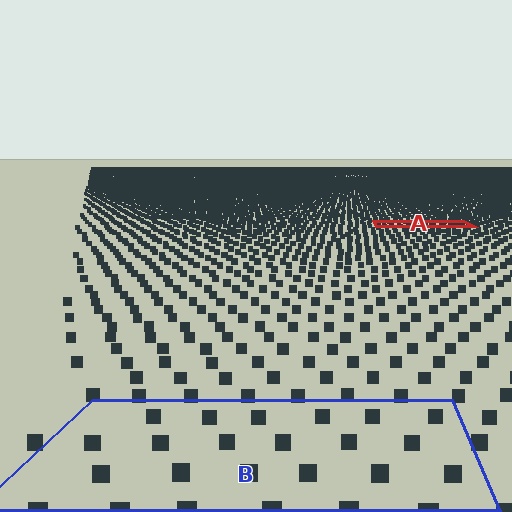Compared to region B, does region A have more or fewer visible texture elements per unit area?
Region A has more texture elements per unit area — they are packed more densely because it is farther away.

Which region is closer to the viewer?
Region B is closer. The texture elements there are larger and more spread out.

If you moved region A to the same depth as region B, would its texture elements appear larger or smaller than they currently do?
They would appear larger. At a closer depth, the same texture elements are projected at a bigger on-screen size.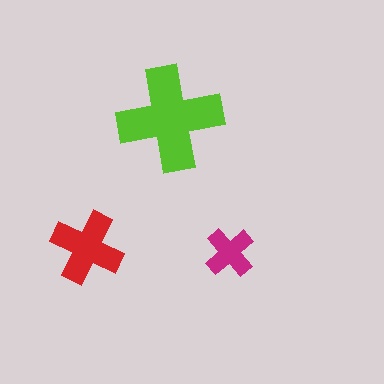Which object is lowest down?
The magenta cross is bottommost.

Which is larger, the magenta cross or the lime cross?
The lime one.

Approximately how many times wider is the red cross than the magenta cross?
About 1.5 times wider.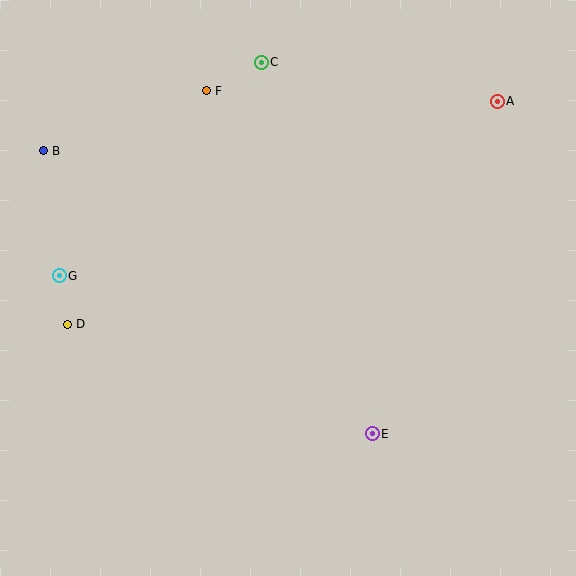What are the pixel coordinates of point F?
Point F is at (206, 91).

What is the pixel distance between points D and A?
The distance between D and A is 484 pixels.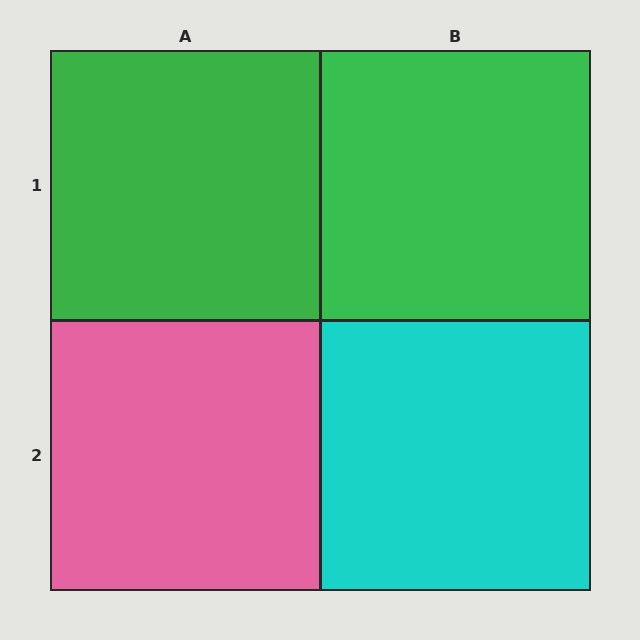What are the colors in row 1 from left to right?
Green, green.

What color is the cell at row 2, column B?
Cyan.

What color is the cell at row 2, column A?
Pink.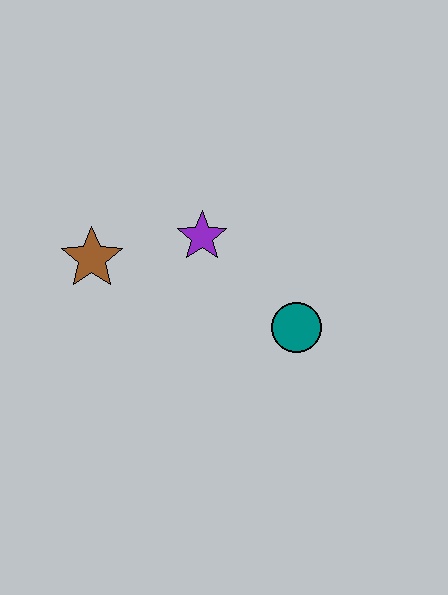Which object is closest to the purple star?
The brown star is closest to the purple star.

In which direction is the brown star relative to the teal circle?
The brown star is to the left of the teal circle.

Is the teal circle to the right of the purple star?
Yes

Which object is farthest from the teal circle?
The brown star is farthest from the teal circle.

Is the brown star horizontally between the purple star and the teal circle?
No